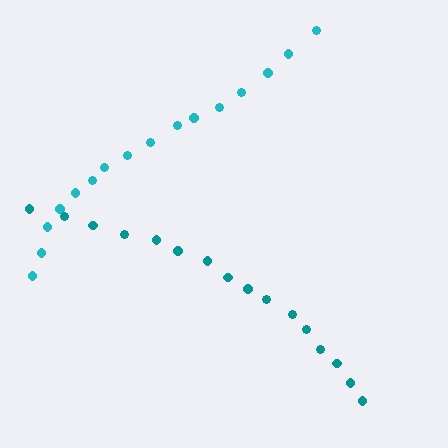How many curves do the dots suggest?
There are 2 distinct paths.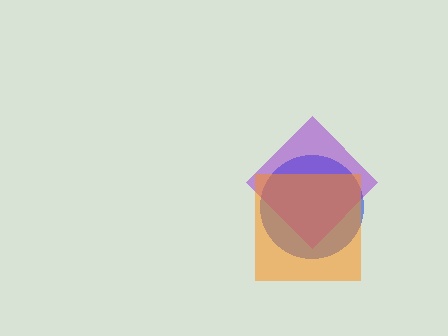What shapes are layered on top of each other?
The layered shapes are: a blue circle, a purple diamond, an orange square.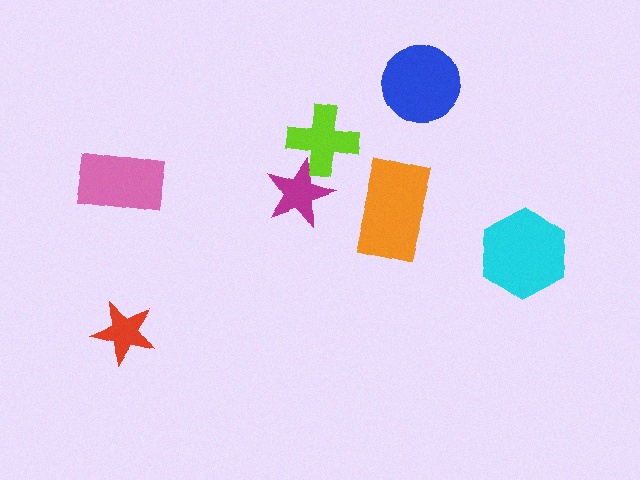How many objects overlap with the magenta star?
1 object overlaps with the magenta star.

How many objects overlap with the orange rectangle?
0 objects overlap with the orange rectangle.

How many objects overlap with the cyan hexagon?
0 objects overlap with the cyan hexagon.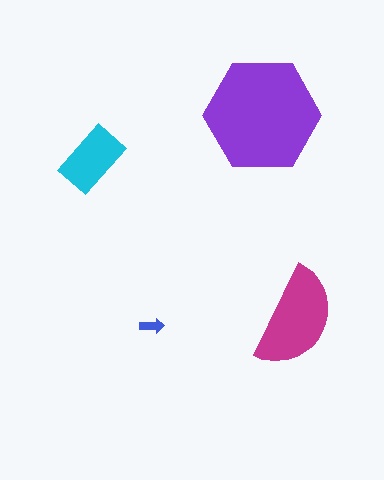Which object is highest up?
The purple hexagon is topmost.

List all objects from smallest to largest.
The blue arrow, the cyan rectangle, the magenta semicircle, the purple hexagon.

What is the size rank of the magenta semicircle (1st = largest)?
2nd.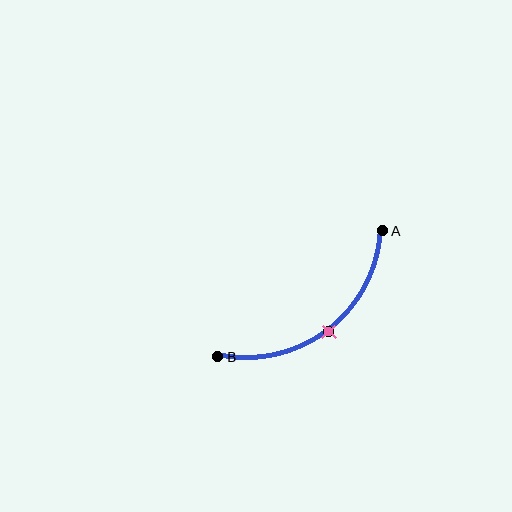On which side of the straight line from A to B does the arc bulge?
The arc bulges below and to the right of the straight line connecting A and B.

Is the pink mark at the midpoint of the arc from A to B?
Yes. The pink mark lies on the arc at equal arc-length from both A and B — it is the arc midpoint.